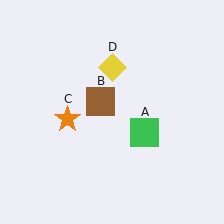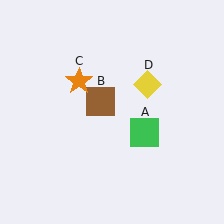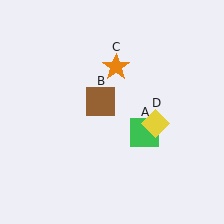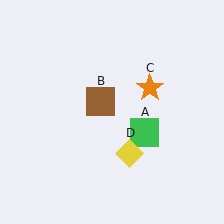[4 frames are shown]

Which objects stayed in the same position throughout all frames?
Green square (object A) and brown square (object B) remained stationary.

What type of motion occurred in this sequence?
The orange star (object C), yellow diamond (object D) rotated clockwise around the center of the scene.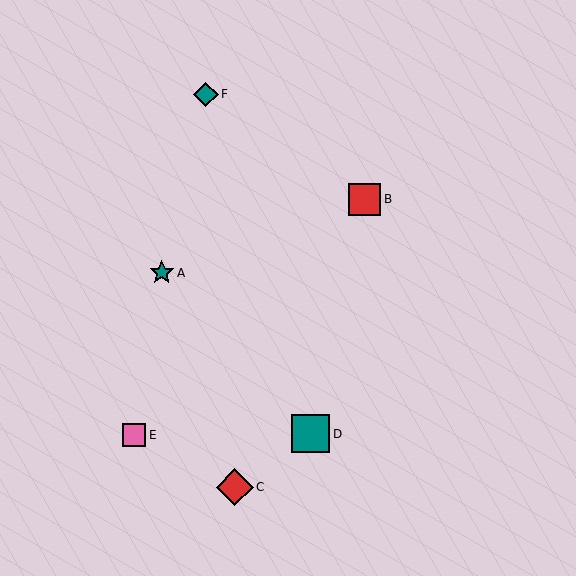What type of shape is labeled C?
Shape C is a red diamond.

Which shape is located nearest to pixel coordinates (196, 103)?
The teal diamond (labeled F) at (206, 94) is nearest to that location.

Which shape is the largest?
The teal square (labeled D) is the largest.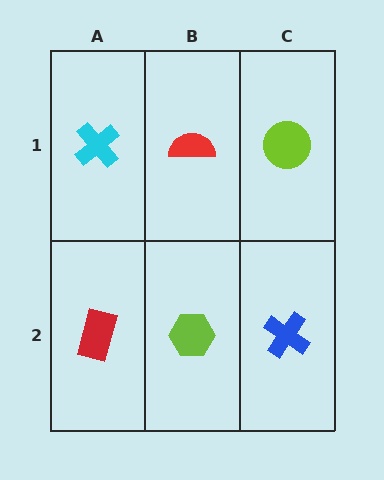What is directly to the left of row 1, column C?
A red semicircle.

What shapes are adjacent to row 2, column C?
A lime circle (row 1, column C), a lime hexagon (row 2, column B).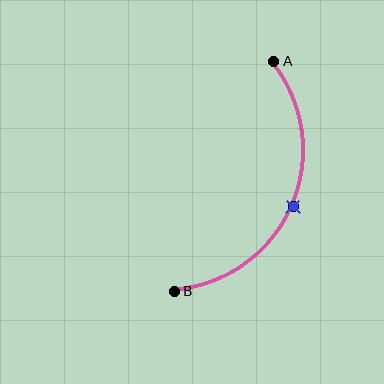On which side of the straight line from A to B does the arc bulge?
The arc bulges to the right of the straight line connecting A and B.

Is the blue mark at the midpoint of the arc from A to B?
Yes. The blue mark lies on the arc at equal arc-length from both A and B — it is the arc midpoint.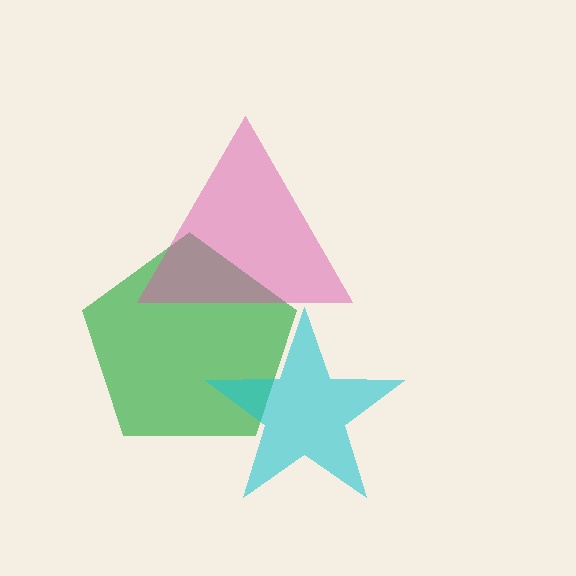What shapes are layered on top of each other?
The layered shapes are: a green pentagon, a pink triangle, a cyan star.